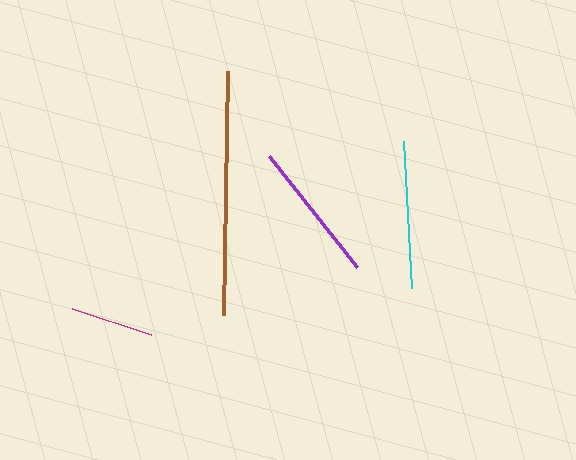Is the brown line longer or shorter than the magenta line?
The brown line is longer than the magenta line.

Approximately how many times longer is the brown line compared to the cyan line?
The brown line is approximately 1.7 times the length of the cyan line.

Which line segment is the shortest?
The magenta line is the shortest at approximately 84 pixels.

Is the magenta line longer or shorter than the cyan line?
The cyan line is longer than the magenta line.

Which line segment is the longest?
The brown line is the longest at approximately 245 pixels.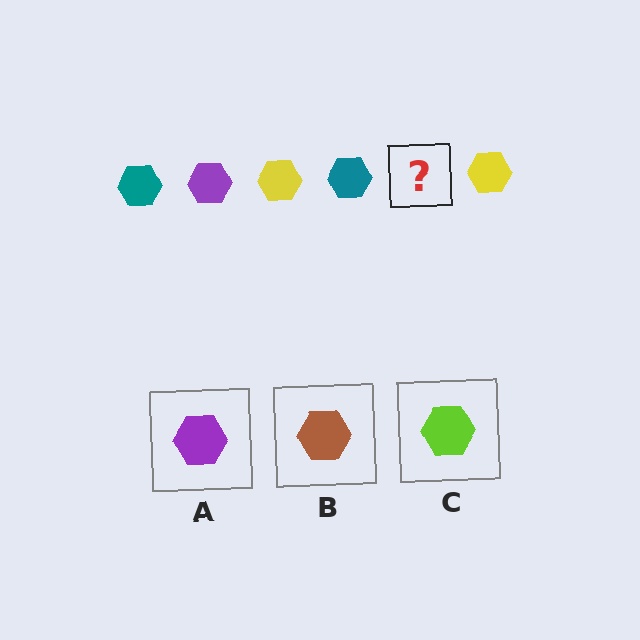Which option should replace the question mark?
Option A.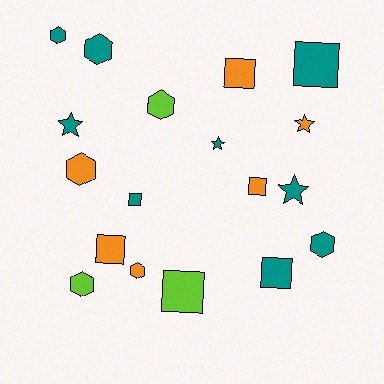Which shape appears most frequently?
Square, with 7 objects.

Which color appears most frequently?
Teal, with 9 objects.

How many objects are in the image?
There are 18 objects.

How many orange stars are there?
There is 1 orange star.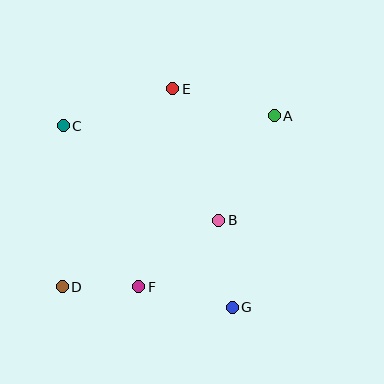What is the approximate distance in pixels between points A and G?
The distance between A and G is approximately 196 pixels.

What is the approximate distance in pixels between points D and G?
The distance between D and G is approximately 171 pixels.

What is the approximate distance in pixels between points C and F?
The distance between C and F is approximately 178 pixels.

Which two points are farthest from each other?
Points A and D are farthest from each other.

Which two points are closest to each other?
Points D and F are closest to each other.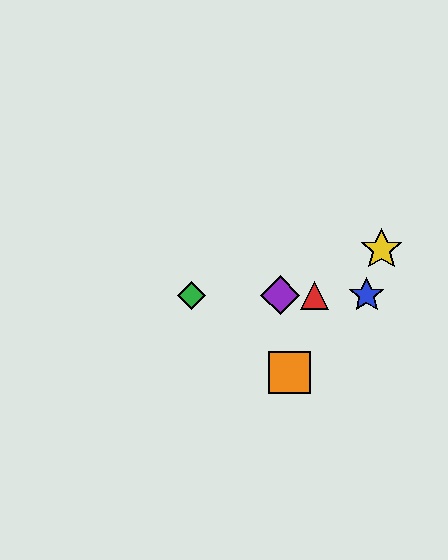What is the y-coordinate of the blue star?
The blue star is at y≈295.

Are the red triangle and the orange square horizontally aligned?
No, the red triangle is at y≈295 and the orange square is at y≈372.